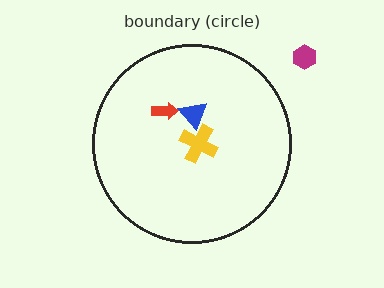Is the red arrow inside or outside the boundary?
Inside.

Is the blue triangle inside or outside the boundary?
Inside.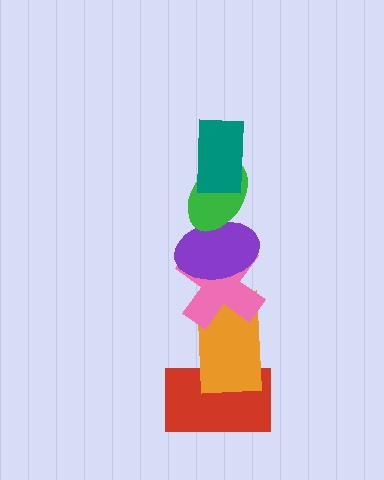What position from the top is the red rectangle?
The red rectangle is 6th from the top.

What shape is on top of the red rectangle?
The orange rectangle is on top of the red rectangle.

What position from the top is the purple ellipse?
The purple ellipse is 3rd from the top.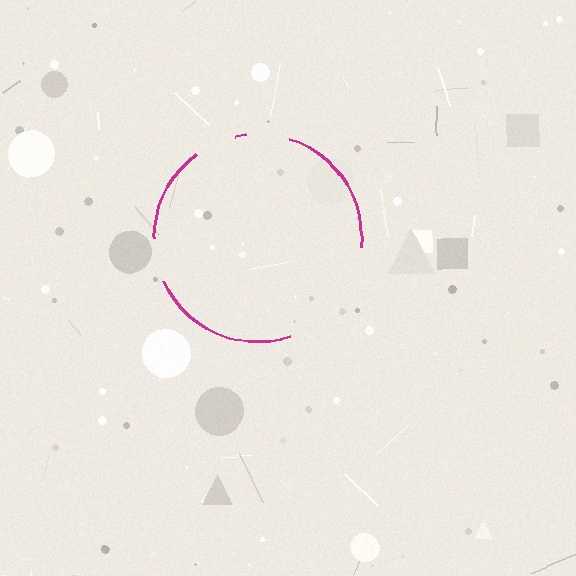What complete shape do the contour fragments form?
The contour fragments form a circle.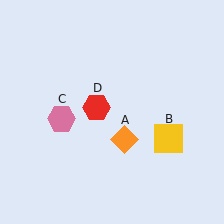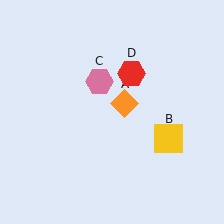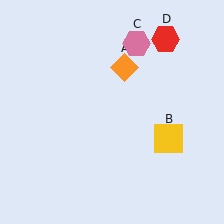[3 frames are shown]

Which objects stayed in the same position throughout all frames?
Yellow square (object B) remained stationary.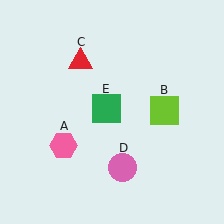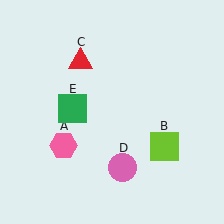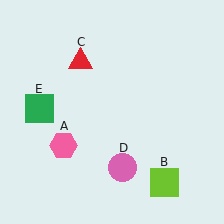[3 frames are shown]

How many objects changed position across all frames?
2 objects changed position: lime square (object B), green square (object E).